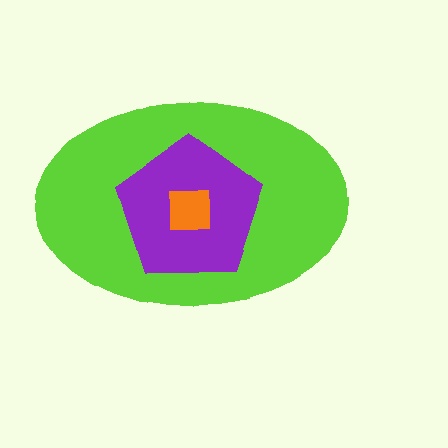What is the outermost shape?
The lime ellipse.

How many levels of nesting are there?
3.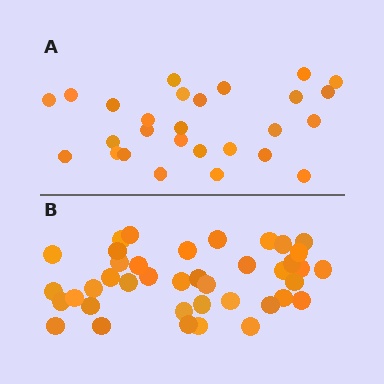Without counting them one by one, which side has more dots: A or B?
Region B (the bottom region) has more dots.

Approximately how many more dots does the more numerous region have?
Region B has approximately 15 more dots than region A.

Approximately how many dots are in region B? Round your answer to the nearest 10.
About 40 dots.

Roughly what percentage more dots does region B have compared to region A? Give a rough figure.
About 50% more.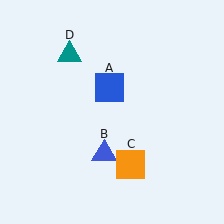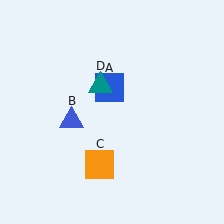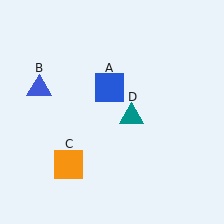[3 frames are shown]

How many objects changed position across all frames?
3 objects changed position: blue triangle (object B), orange square (object C), teal triangle (object D).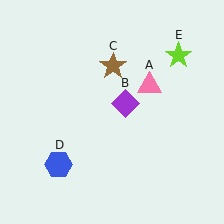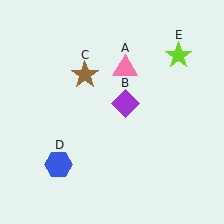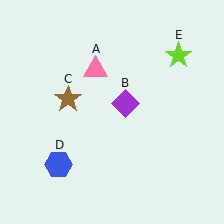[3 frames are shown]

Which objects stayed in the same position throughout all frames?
Purple diamond (object B) and blue hexagon (object D) and lime star (object E) remained stationary.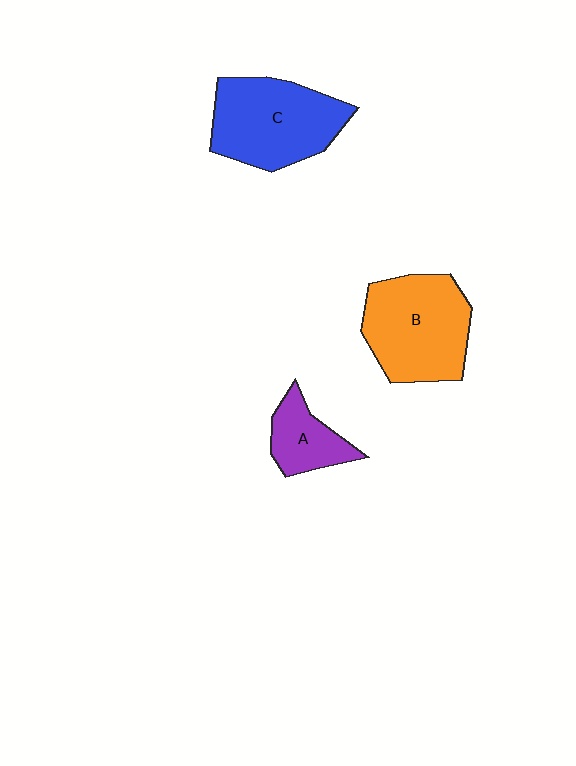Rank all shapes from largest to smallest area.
From largest to smallest: B (orange), C (blue), A (purple).